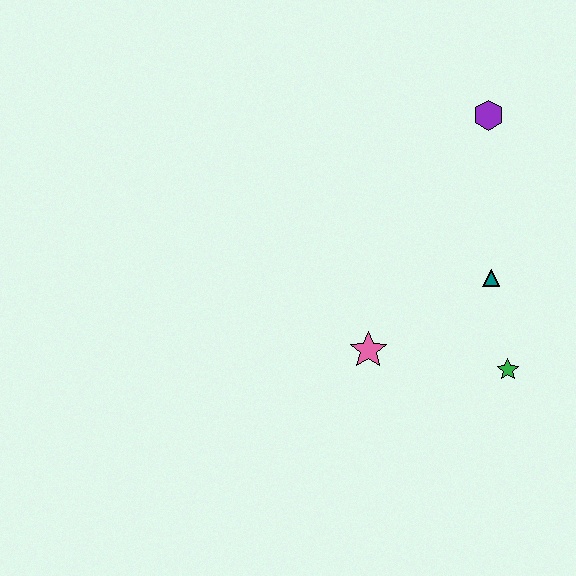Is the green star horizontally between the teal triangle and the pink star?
No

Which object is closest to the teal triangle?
The green star is closest to the teal triangle.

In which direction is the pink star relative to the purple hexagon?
The pink star is below the purple hexagon.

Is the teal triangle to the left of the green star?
Yes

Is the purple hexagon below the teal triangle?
No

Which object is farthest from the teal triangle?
The purple hexagon is farthest from the teal triangle.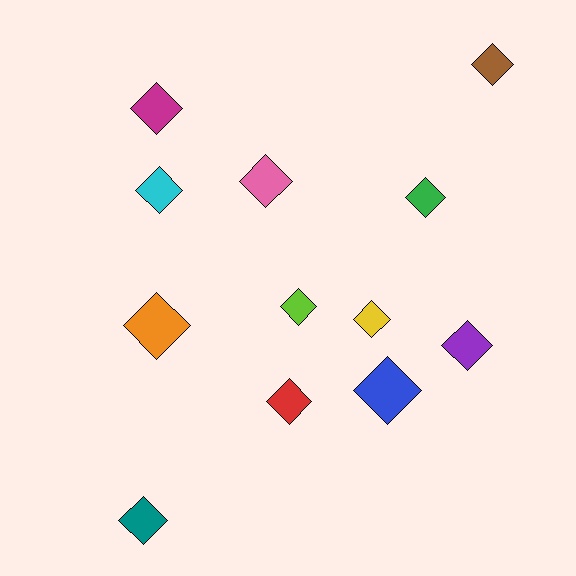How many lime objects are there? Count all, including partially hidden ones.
There is 1 lime object.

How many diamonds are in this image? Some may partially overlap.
There are 12 diamonds.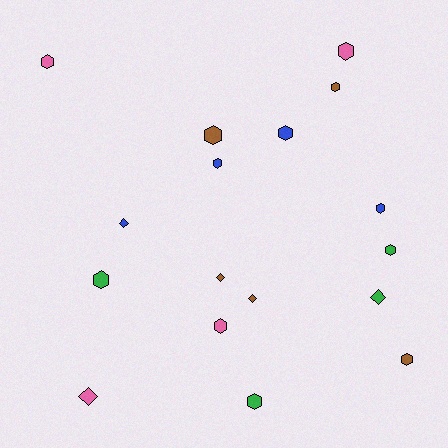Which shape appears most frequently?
Hexagon, with 12 objects.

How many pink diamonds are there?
There is 1 pink diamond.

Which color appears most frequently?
Brown, with 5 objects.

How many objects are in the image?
There are 17 objects.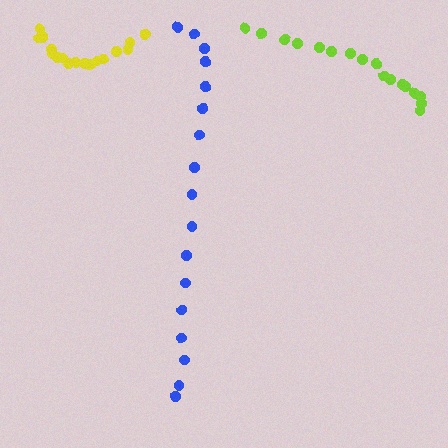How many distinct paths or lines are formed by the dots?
There are 3 distinct paths.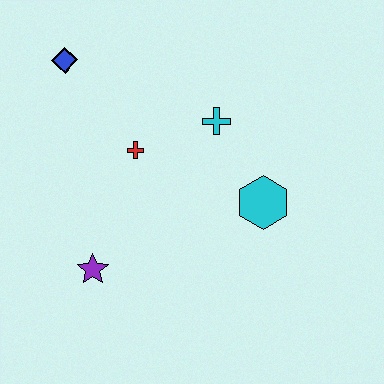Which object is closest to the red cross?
The cyan cross is closest to the red cross.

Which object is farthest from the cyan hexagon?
The blue diamond is farthest from the cyan hexagon.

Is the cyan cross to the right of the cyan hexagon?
No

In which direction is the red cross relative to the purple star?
The red cross is above the purple star.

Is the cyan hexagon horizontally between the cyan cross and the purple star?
No